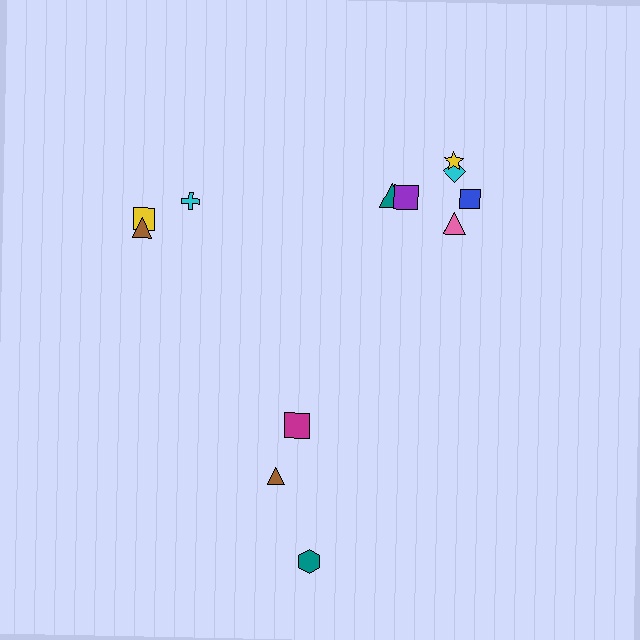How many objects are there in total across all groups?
There are 12 objects.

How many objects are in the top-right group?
There are 6 objects.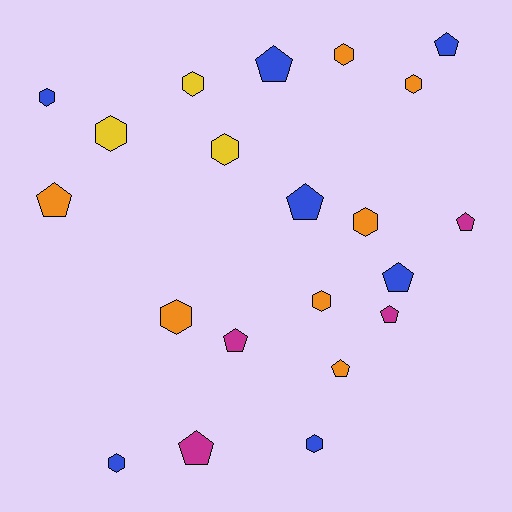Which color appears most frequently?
Orange, with 7 objects.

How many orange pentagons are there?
There are 2 orange pentagons.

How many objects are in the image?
There are 21 objects.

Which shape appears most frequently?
Hexagon, with 11 objects.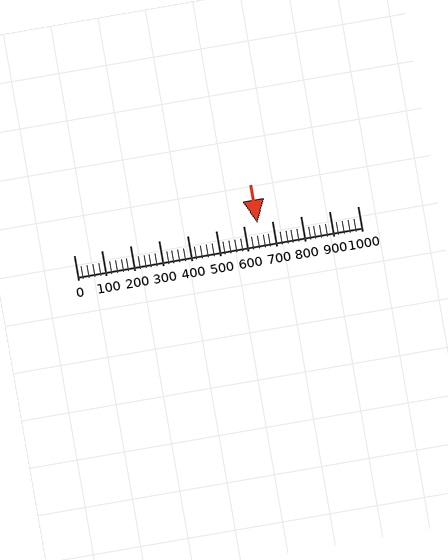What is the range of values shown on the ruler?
The ruler shows values from 0 to 1000.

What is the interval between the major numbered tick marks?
The major tick marks are spaced 100 units apart.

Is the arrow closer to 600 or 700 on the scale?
The arrow is closer to 600.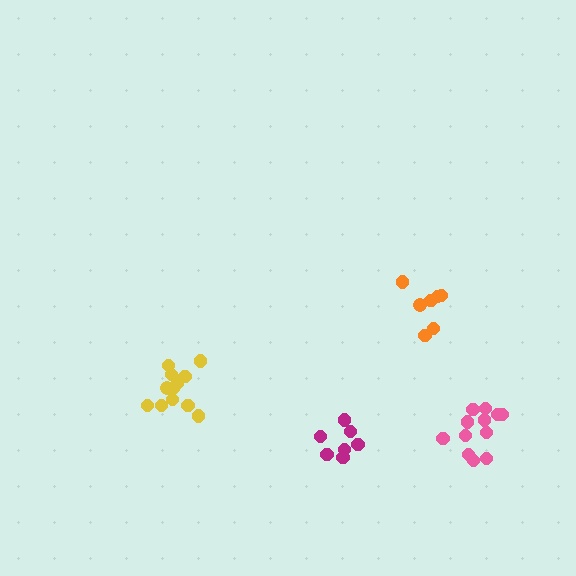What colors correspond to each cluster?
The clusters are colored: pink, yellow, magenta, orange.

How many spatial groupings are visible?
There are 4 spatial groupings.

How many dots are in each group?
Group 1: 12 dots, Group 2: 12 dots, Group 3: 8 dots, Group 4: 7 dots (39 total).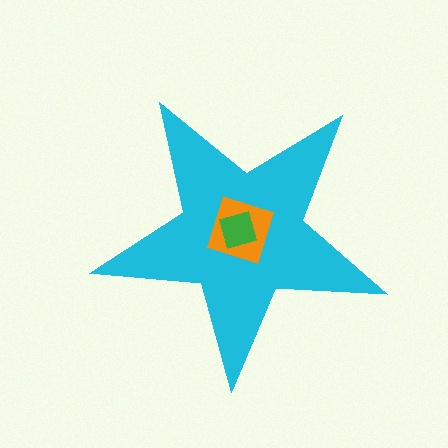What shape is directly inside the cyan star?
The orange square.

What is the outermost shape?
The cyan star.